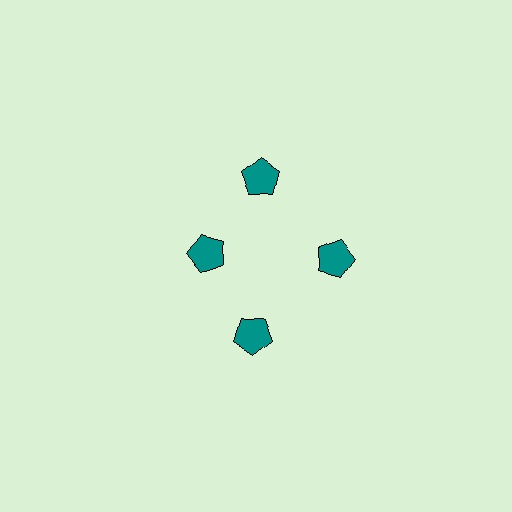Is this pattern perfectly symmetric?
No. The 4 teal pentagons are arranged in a ring, but one element near the 9 o'clock position is pulled inward toward the center, breaking the 4-fold rotational symmetry.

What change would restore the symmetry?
The symmetry would be restored by moving it outward, back onto the ring so that all 4 pentagons sit at equal angles and equal distance from the center.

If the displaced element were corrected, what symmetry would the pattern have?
It would have 4-fold rotational symmetry — the pattern would map onto itself every 90 degrees.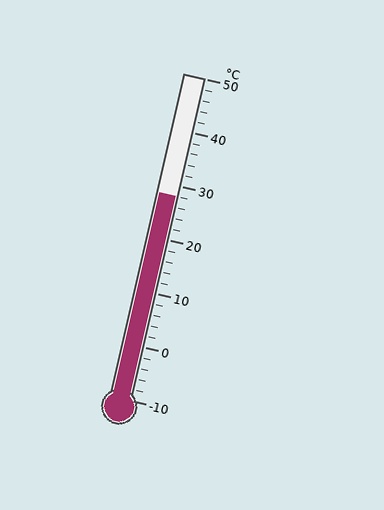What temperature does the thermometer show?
The thermometer shows approximately 28°C.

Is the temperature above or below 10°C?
The temperature is above 10°C.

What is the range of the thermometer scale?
The thermometer scale ranges from -10°C to 50°C.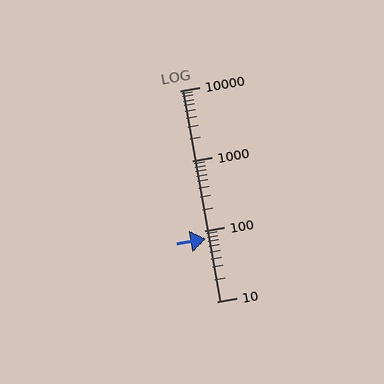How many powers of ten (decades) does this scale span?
The scale spans 3 decades, from 10 to 10000.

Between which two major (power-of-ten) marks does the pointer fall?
The pointer is between 10 and 100.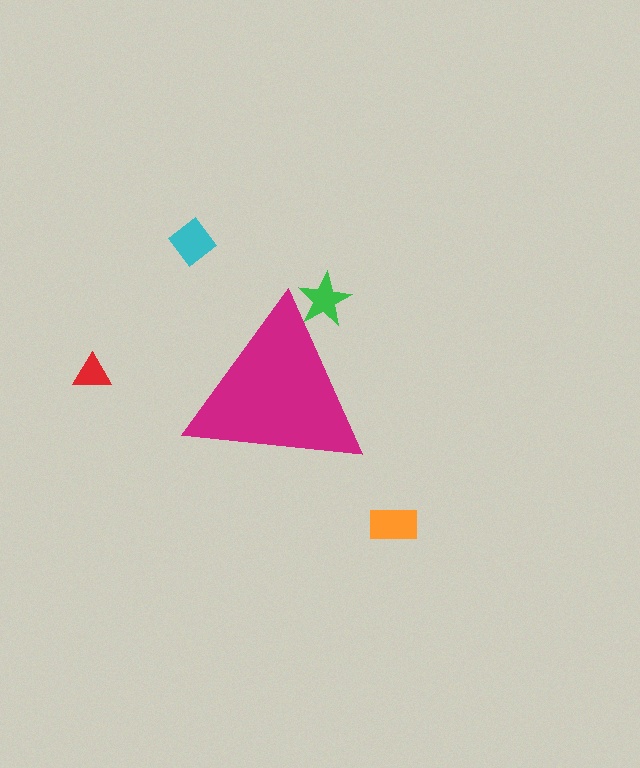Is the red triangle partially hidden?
No, the red triangle is fully visible.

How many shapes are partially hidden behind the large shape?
1 shape is partially hidden.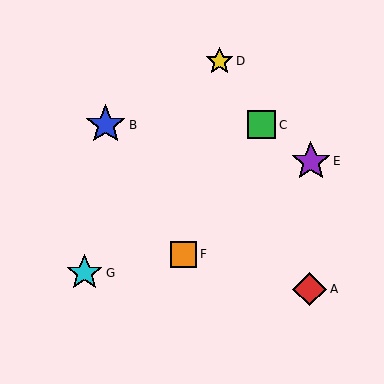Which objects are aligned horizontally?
Objects B, C are aligned horizontally.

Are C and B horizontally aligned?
Yes, both are at y≈125.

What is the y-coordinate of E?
Object E is at y≈161.